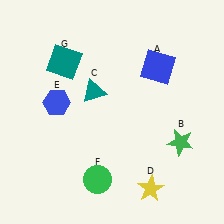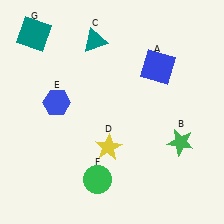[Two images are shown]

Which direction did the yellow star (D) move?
The yellow star (D) moved left.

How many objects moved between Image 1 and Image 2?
3 objects moved between the two images.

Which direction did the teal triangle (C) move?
The teal triangle (C) moved up.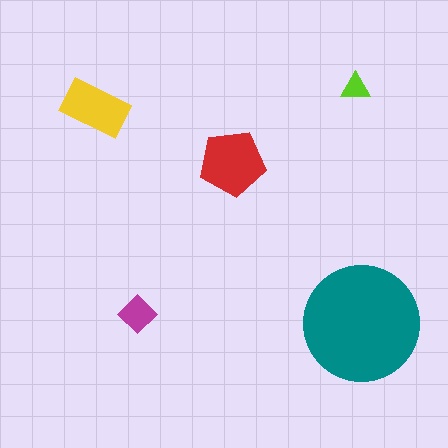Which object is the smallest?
The lime triangle.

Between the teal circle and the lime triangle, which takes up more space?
The teal circle.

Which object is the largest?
The teal circle.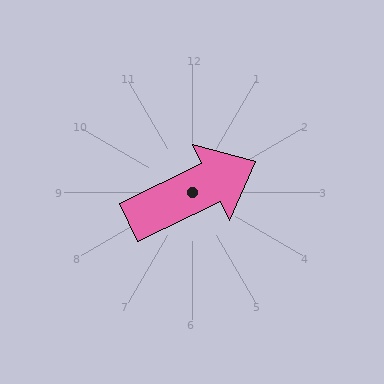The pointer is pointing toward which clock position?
Roughly 2 o'clock.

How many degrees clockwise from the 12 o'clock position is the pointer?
Approximately 64 degrees.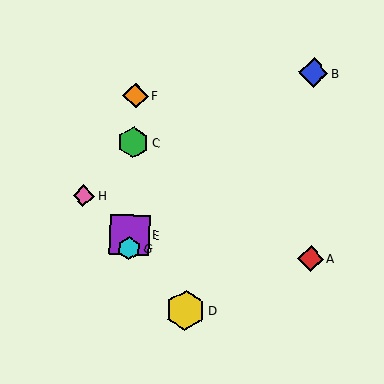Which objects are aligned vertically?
Objects C, E, F, G are aligned vertically.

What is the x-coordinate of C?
Object C is at x≈134.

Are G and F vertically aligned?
Yes, both are at x≈129.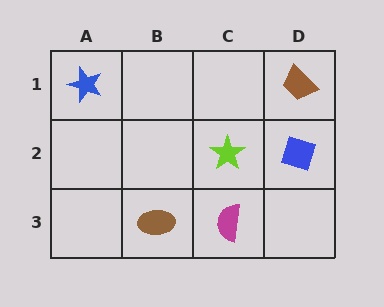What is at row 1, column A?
A blue star.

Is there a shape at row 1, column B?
No, that cell is empty.